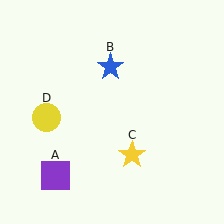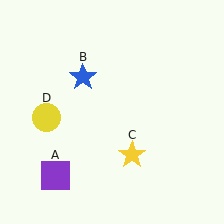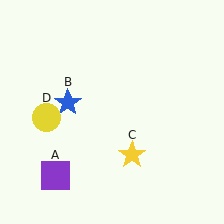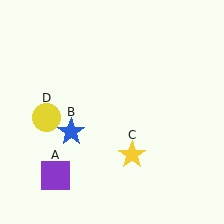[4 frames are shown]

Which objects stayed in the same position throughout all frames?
Purple square (object A) and yellow star (object C) and yellow circle (object D) remained stationary.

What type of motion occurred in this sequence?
The blue star (object B) rotated counterclockwise around the center of the scene.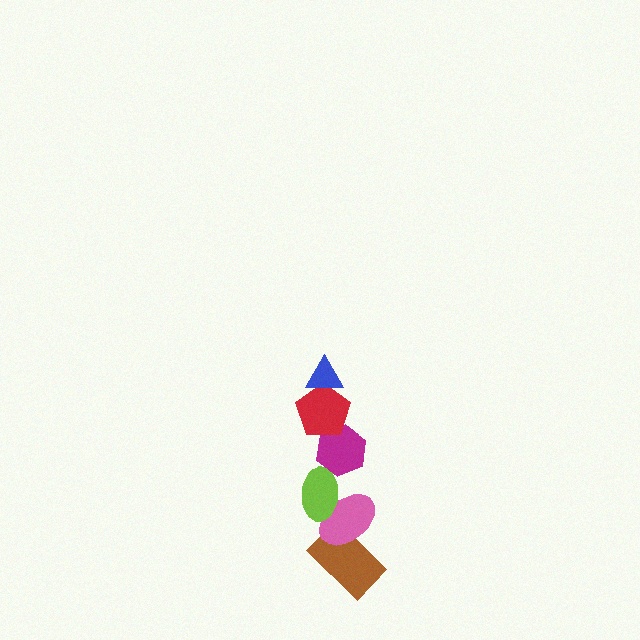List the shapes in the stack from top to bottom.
From top to bottom: the blue triangle, the red pentagon, the magenta hexagon, the lime ellipse, the pink ellipse, the brown rectangle.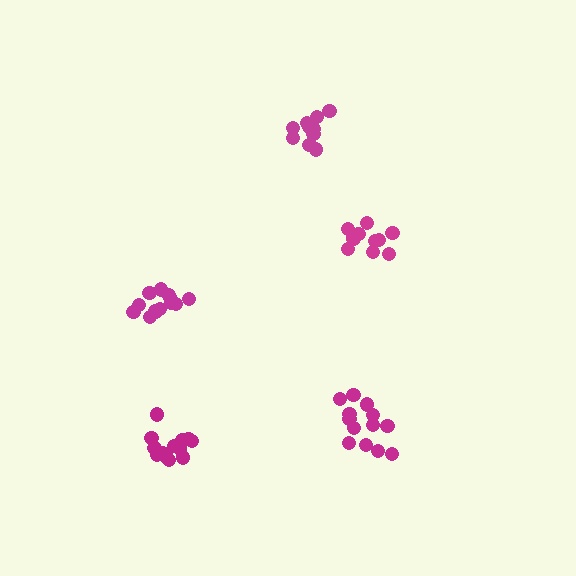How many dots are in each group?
Group 1: 13 dots, Group 2: 10 dots, Group 3: 12 dots, Group 4: 10 dots, Group 5: 14 dots (59 total).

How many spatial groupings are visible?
There are 5 spatial groupings.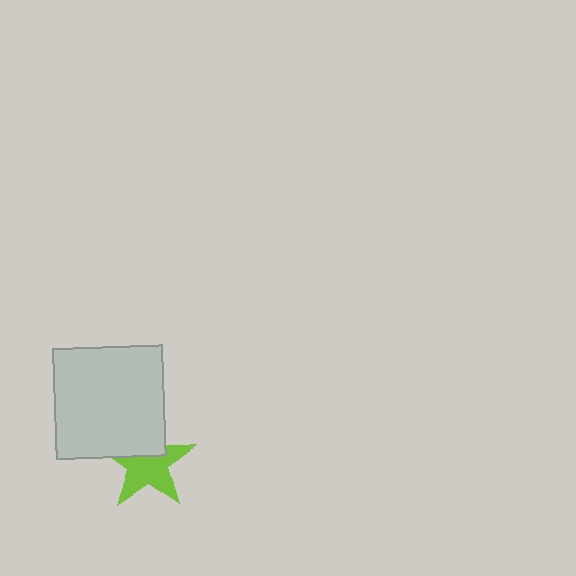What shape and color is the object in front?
The object in front is a light gray square.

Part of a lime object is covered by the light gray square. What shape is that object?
It is a star.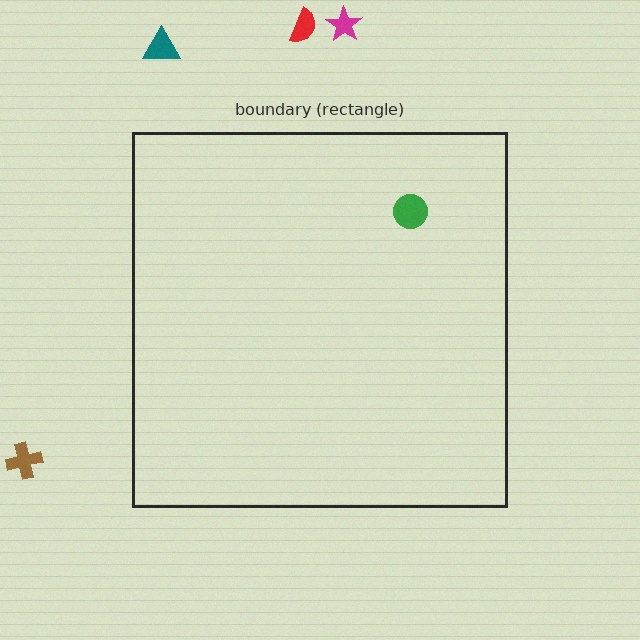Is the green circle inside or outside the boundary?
Inside.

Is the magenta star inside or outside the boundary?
Outside.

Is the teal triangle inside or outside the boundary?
Outside.